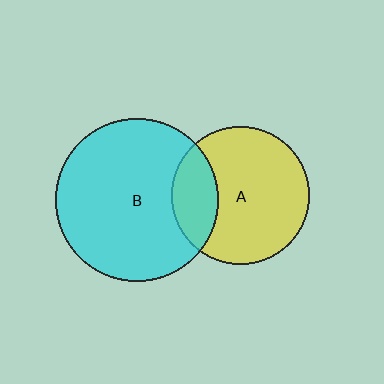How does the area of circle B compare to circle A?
Approximately 1.4 times.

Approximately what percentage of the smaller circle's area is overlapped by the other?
Approximately 25%.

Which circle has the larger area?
Circle B (cyan).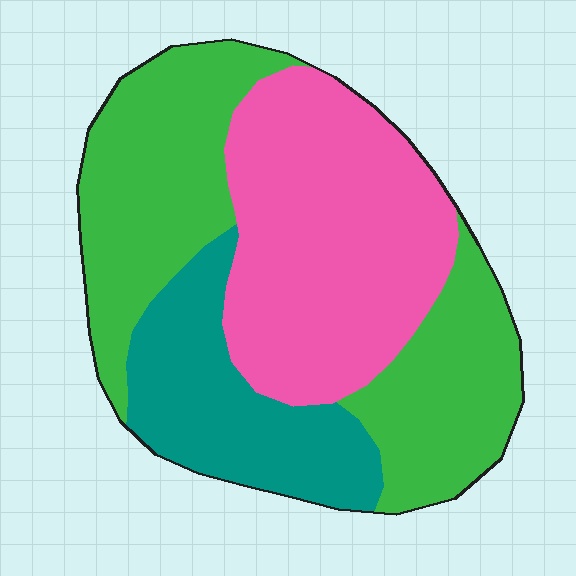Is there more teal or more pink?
Pink.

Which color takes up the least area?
Teal, at roughly 20%.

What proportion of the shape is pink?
Pink covers about 35% of the shape.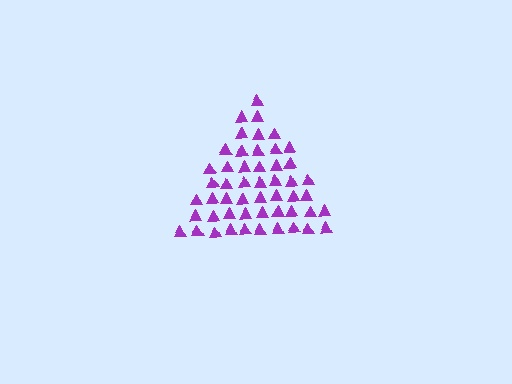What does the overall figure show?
The overall figure shows a triangle.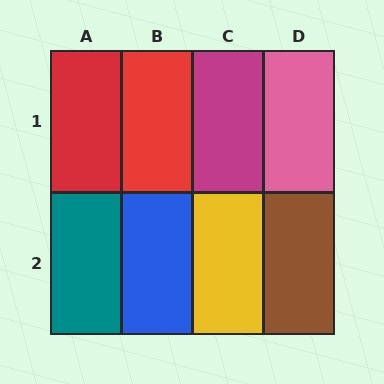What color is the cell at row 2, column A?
Teal.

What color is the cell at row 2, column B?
Blue.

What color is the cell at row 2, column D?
Brown.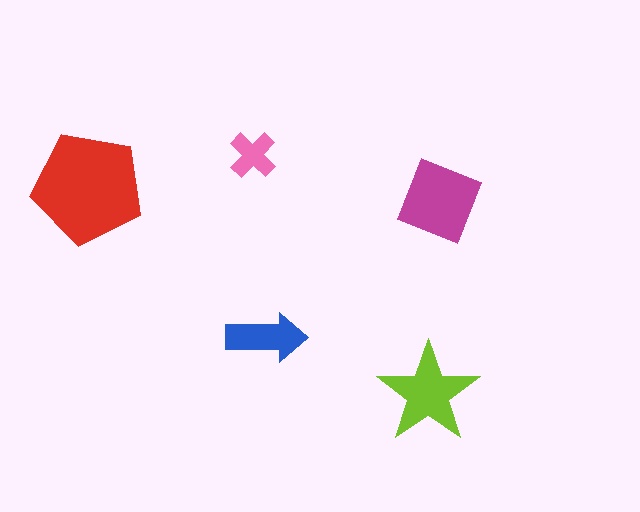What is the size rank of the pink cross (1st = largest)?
5th.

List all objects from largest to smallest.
The red pentagon, the magenta diamond, the lime star, the blue arrow, the pink cross.